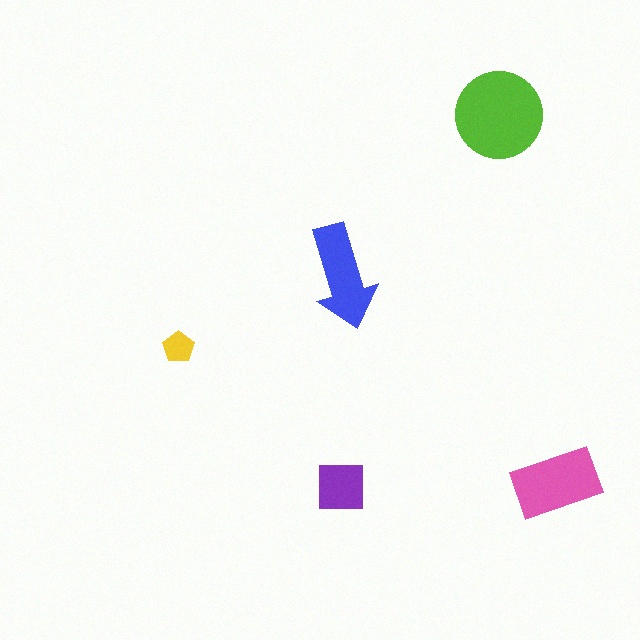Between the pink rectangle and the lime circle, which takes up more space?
The lime circle.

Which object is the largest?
The lime circle.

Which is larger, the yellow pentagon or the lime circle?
The lime circle.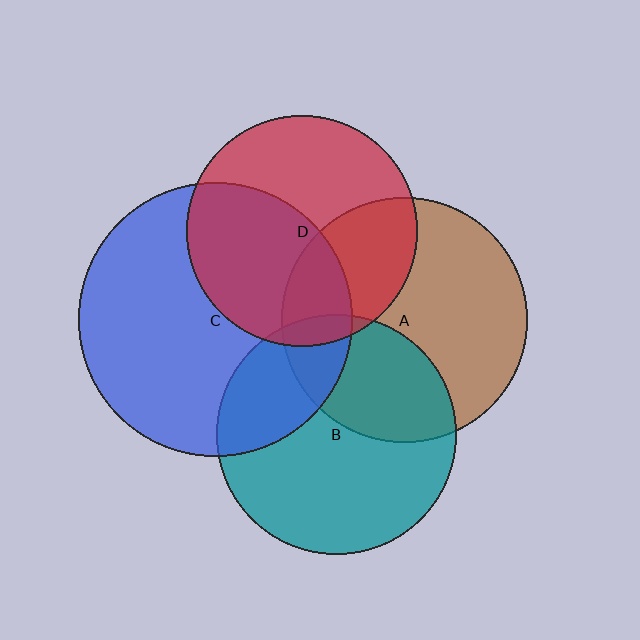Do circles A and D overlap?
Yes.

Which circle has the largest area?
Circle C (blue).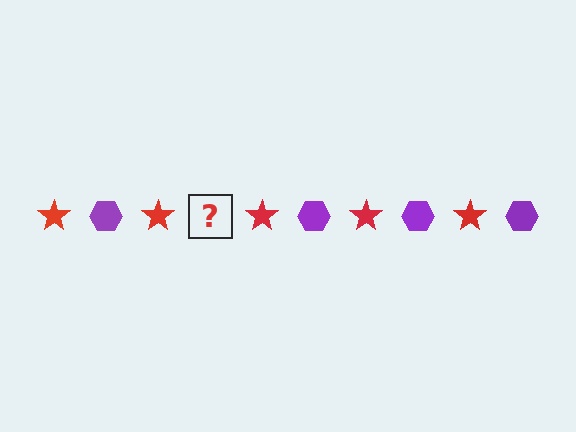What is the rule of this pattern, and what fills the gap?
The rule is that the pattern alternates between red star and purple hexagon. The gap should be filled with a purple hexagon.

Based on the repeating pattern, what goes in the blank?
The blank should be a purple hexagon.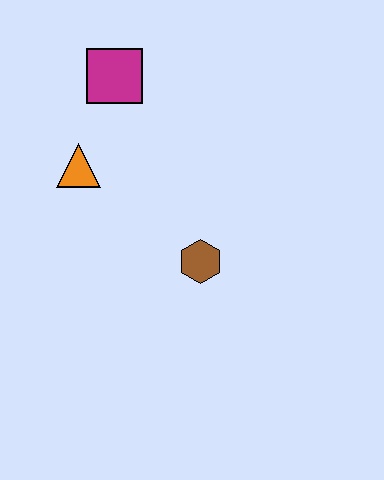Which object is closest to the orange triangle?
The magenta square is closest to the orange triangle.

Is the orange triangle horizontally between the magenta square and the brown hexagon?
No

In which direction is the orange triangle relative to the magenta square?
The orange triangle is below the magenta square.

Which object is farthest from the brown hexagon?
The magenta square is farthest from the brown hexagon.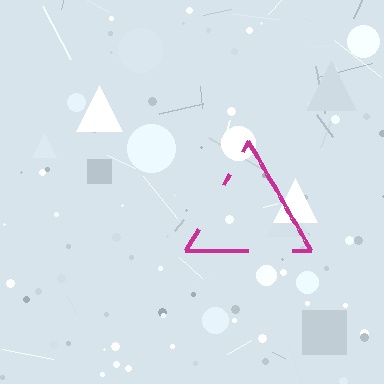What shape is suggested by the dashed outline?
The dashed outline suggests a triangle.